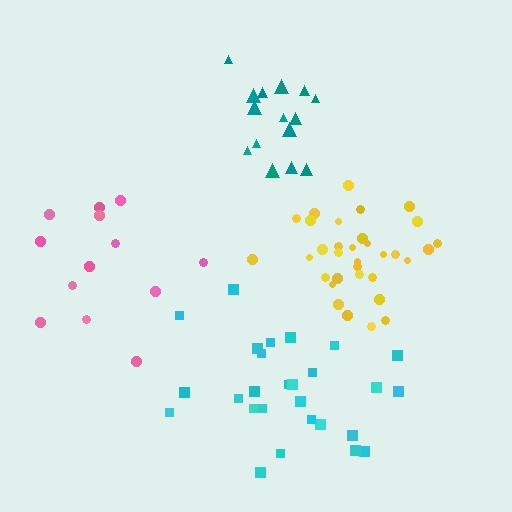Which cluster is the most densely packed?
Yellow.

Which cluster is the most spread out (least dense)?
Pink.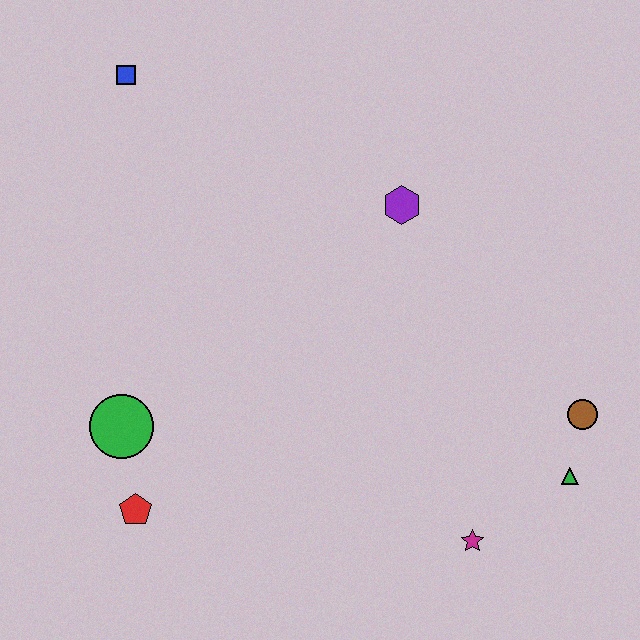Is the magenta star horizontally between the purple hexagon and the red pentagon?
No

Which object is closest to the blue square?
The purple hexagon is closest to the blue square.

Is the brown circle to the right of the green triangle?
Yes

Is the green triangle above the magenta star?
Yes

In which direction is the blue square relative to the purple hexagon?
The blue square is to the left of the purple hexagon.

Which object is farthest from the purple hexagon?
The red pentagon is farthest from the purple hexagon.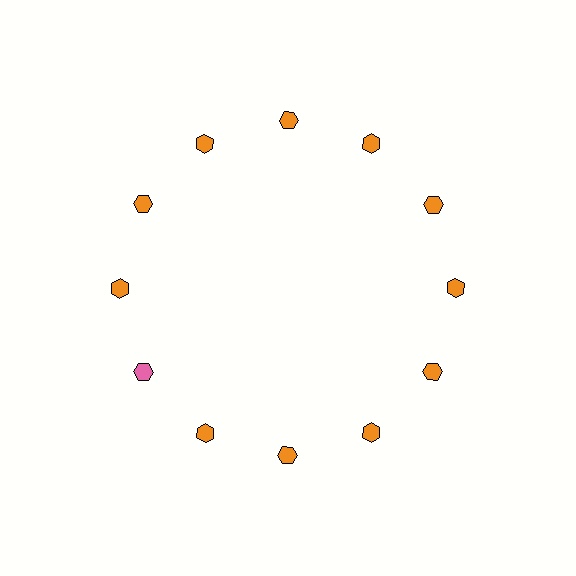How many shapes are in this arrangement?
There are 12 shapes arranged in a ring pattern.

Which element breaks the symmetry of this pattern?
The pink hexagon at roughly the 8 o'clock position breaks the symmetry. All other shapes are orange hexagons.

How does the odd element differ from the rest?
It has a different color: pink instead of orange.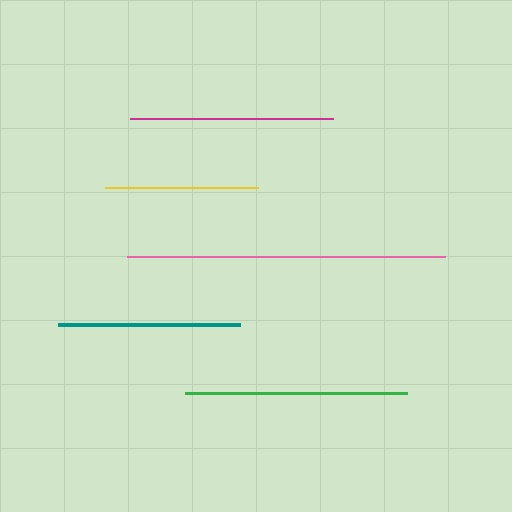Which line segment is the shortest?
The yellow line is the shortest at approximately 153 pixels.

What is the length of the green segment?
The green segment is approximately 221 pixels long.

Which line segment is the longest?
The pink line is the longest at approximately 318 pixels.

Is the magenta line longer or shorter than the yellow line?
The magenta line is longer than the yellow line.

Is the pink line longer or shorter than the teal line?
The pink line is longer than the teal line.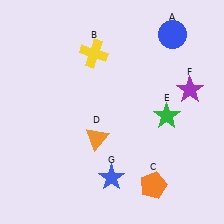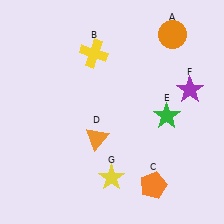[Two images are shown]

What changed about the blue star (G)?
In Image 1, G is blue. In Image 2, it changed to yellow.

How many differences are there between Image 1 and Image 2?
There are 2 differences between the two images.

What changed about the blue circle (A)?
In Image 1, A is blue. In Image 2, it changed to orange.